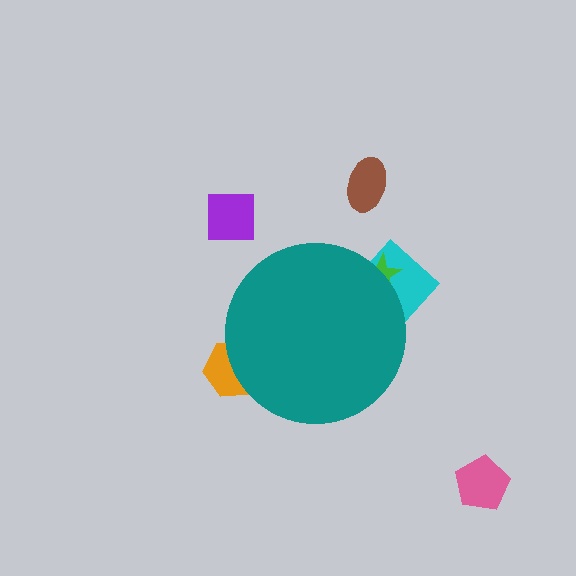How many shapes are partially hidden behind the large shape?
3 shapes are partially hidden.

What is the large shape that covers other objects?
A teal circle.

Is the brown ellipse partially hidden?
No, the brown ellipse is fully visible.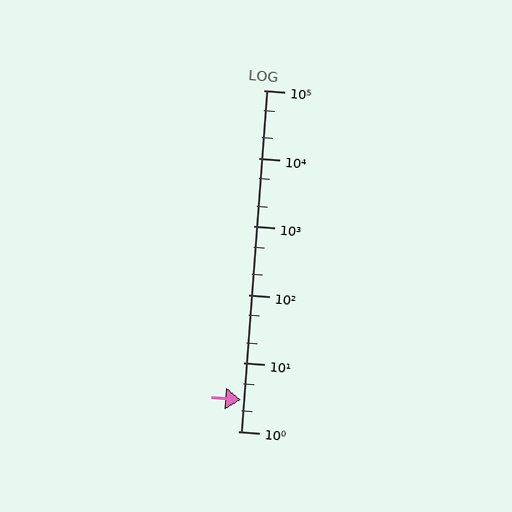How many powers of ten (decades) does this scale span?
The scale spans 5 decades, from 1 to 100000.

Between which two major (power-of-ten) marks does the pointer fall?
The pointer is between 1 and 10.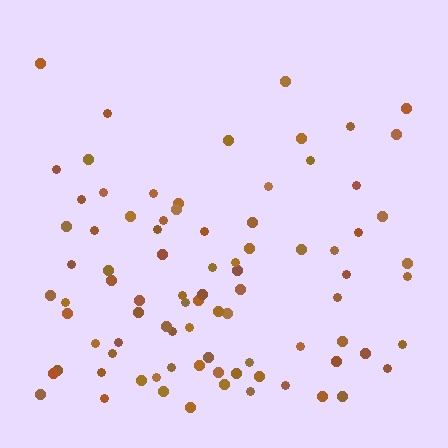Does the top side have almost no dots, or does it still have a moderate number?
Still a moderate number, just noticeably fewer than the bottom.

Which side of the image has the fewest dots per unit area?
The top.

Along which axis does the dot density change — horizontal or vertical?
Vertical.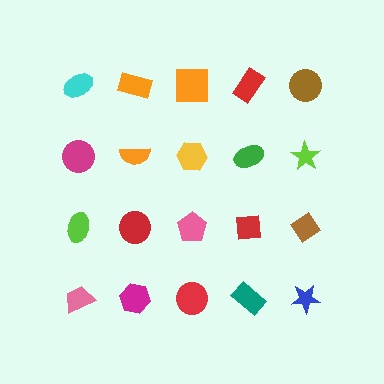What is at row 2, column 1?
A magenta circle.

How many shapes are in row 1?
5 shapes.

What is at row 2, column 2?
An orange semicircle.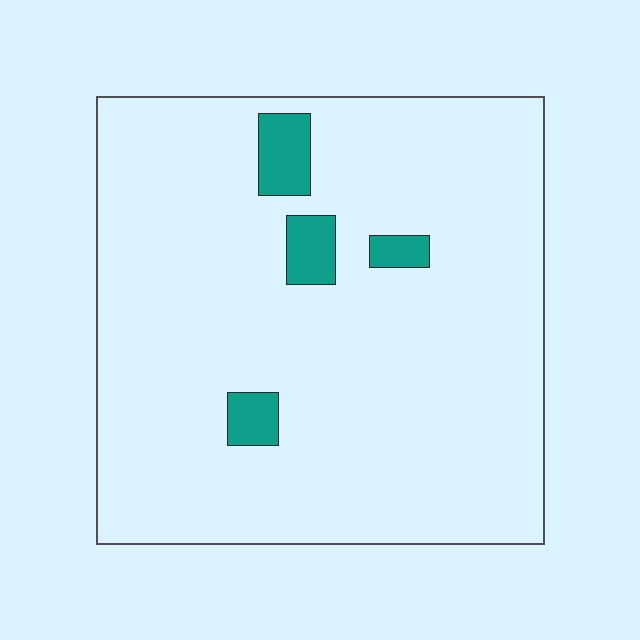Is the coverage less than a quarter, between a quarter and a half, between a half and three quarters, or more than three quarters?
Less than a quarter.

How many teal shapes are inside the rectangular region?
4.